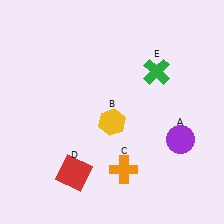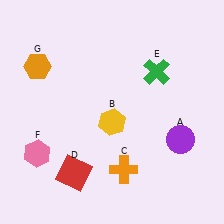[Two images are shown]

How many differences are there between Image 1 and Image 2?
There are 2 differences between the two images.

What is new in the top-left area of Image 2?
An orange hexagon (G) was added in the top-left area of Image 2.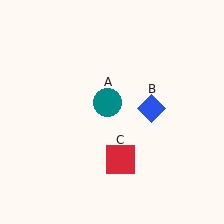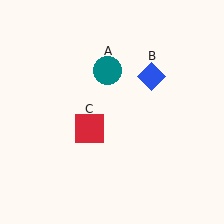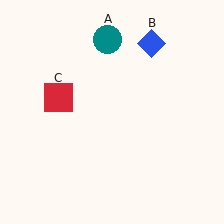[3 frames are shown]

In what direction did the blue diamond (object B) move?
The blue diamond (object B) moved up.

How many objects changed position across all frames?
3 objects changed position: teal circle (object A), blue diamond (object B), red square (object C).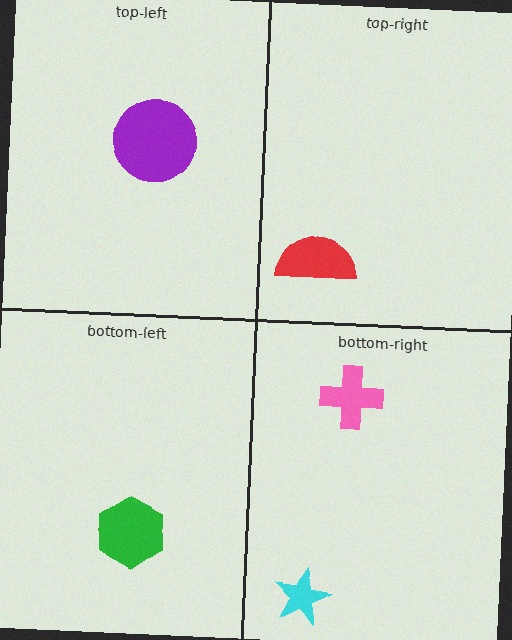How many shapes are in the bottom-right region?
2.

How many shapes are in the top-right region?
1.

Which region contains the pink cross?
The bottom-right region.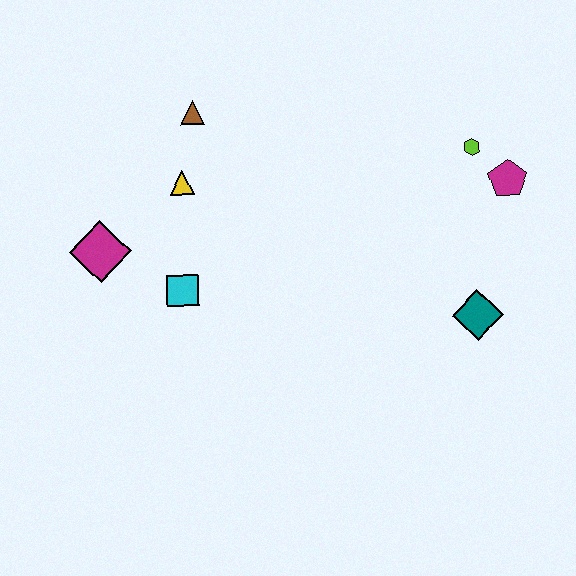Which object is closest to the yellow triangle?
The brown triangle is closest to the yellow triangle.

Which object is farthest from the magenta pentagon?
The magenta diamond is farthest from the magenta pentagon.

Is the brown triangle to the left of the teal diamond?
Yes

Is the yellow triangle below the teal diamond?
No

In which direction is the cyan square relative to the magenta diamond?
The cyan square is to the right of the magenta diamond.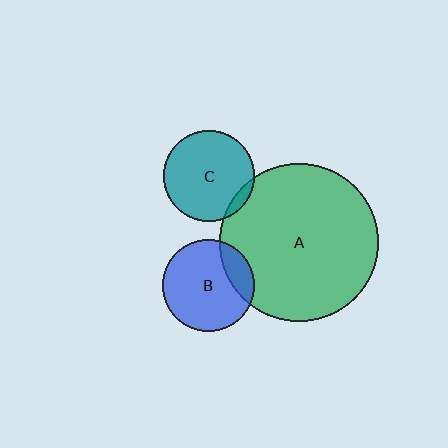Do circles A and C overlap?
Yes.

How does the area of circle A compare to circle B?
Approximately 2.9 times.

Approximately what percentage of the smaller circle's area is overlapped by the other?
Approximately 5%.